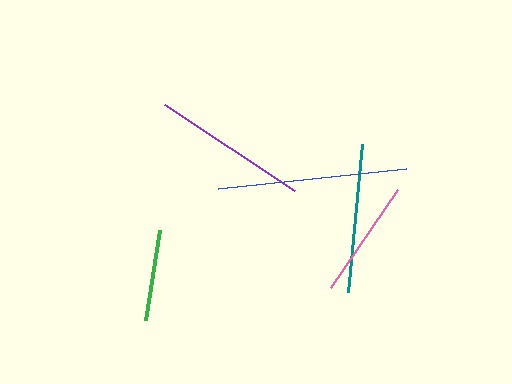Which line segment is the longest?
The blue line is the longest at approximately 190 pixels.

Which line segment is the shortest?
The green line is the shortest at approximately 91 pixels.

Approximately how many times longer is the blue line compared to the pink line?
The blue line is approximately 1.6 times the length of the pink line.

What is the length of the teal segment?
The teal segment is approximately 149 pixels long.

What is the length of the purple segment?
The purple segment is approximately 156 pixels long.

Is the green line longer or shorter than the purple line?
The purple line is longer than the green line.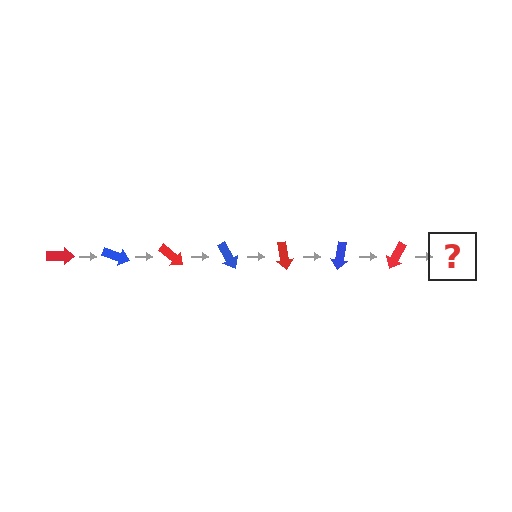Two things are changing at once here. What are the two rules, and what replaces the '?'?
The two rules are that it rotates 20 degrees each step and the color cycles through red and blue. The '?' should be a blue arrow, rotated 140 degrees from the start.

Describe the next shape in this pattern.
It should be a blue arrow, rotated 140 degrees from the start.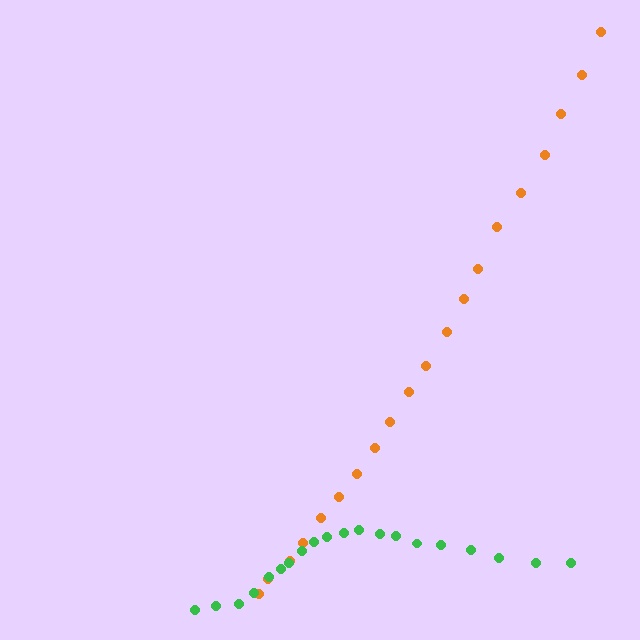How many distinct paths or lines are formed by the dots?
There are 2 distinct paths.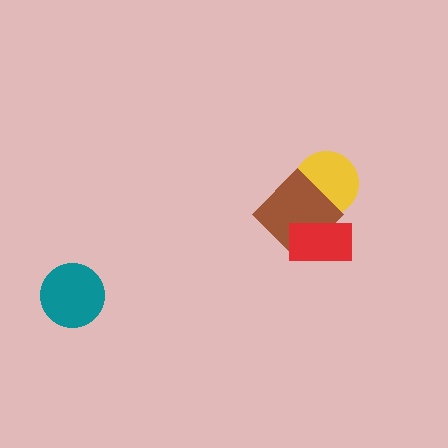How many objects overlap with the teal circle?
0 objects overlap with the teal circle.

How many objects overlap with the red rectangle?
1 object overlaps with the red rectangle.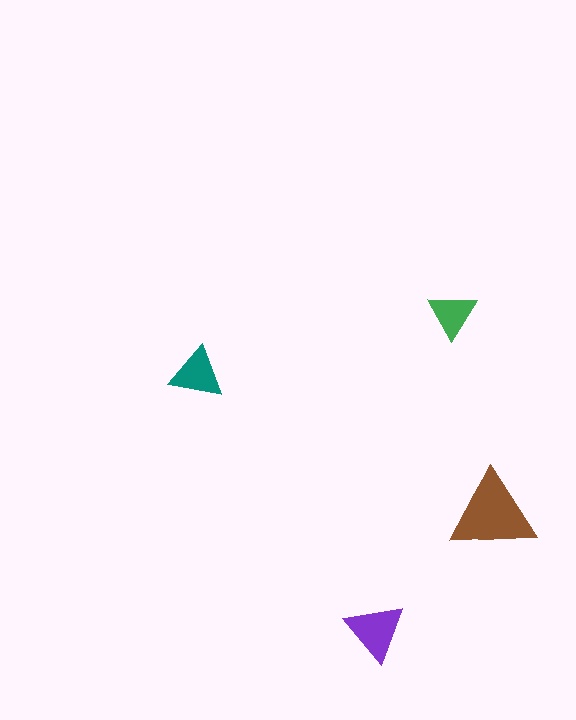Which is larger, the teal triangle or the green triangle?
The teal one.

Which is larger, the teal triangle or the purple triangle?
The purple one.